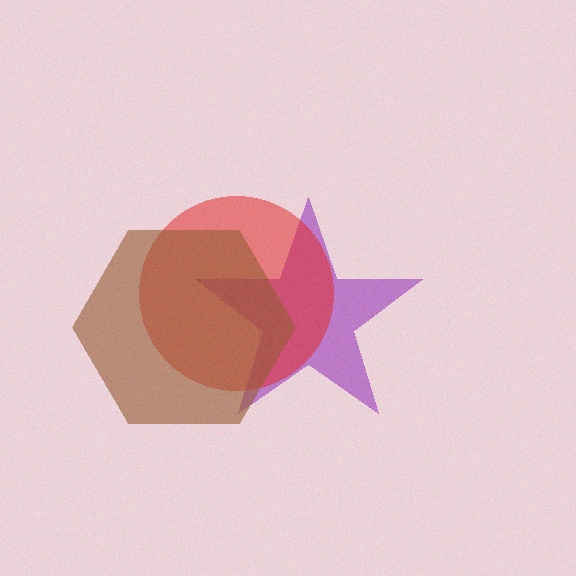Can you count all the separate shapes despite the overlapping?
Yes, there are 3 separate shapes.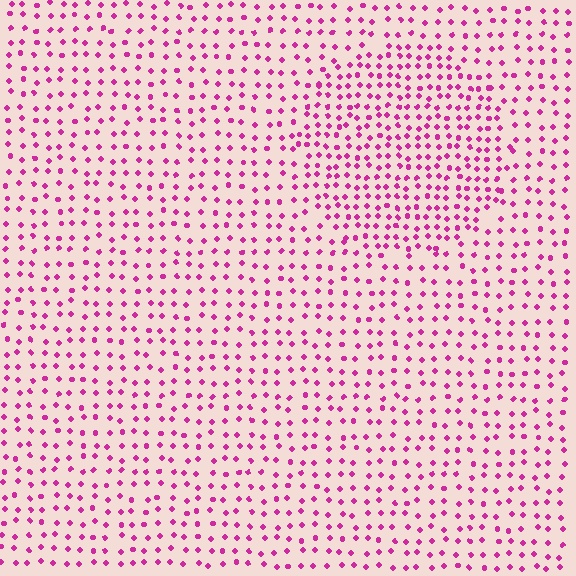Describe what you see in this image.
The image contains small magenta elements arranged at two different densities. A circle-shaped region is visible where the elements are more densely packed than the surrounding area.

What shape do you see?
I see a circle.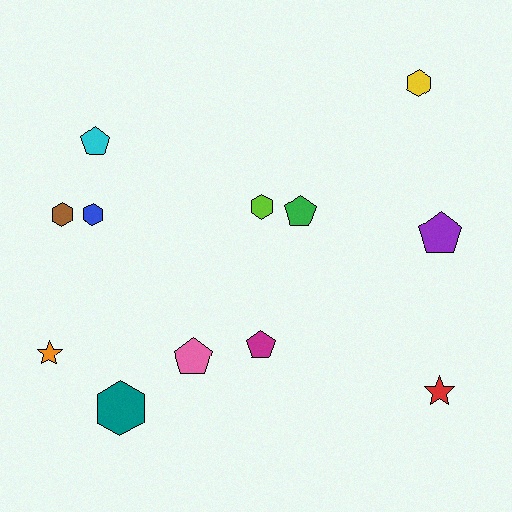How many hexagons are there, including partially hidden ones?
There are 5 hexagons.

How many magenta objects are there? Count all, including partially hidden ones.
There is 1 magenta object.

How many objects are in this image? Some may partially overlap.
There are 12 objects.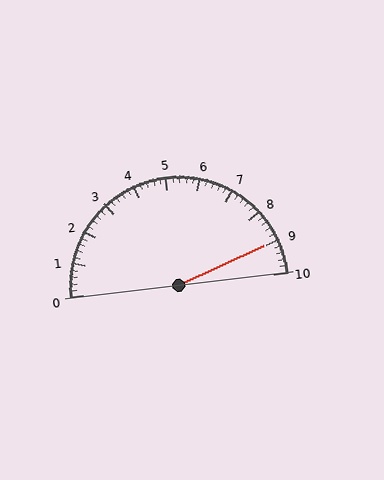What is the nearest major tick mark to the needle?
The nearest major tick mark is 9.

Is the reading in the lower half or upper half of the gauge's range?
The reading is in the upper half of the range (0 to 10).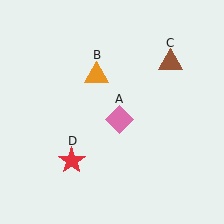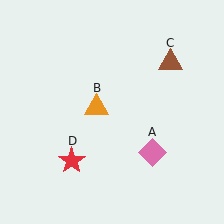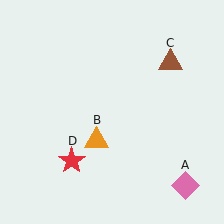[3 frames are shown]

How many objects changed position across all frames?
2 objects changed position: pink diamond (object A), orange triangle (object B).